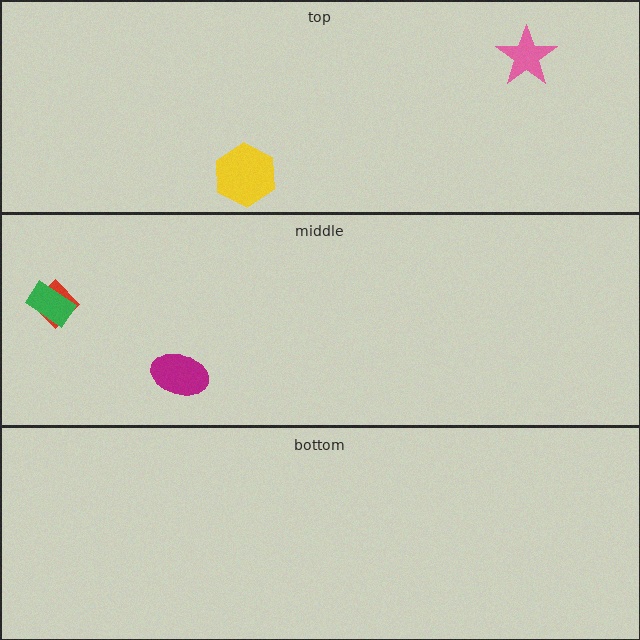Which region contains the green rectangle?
The middle region.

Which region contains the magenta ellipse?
The middle region.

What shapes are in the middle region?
The red diamond, the magenta ellipse, the green rectangle.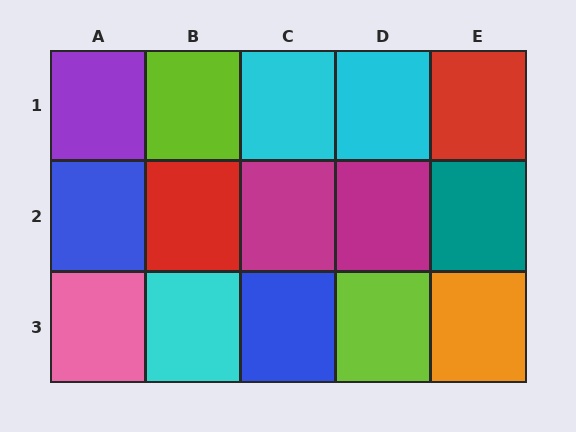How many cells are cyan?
3 cells are cyan.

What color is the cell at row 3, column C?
Blue.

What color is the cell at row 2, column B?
Red.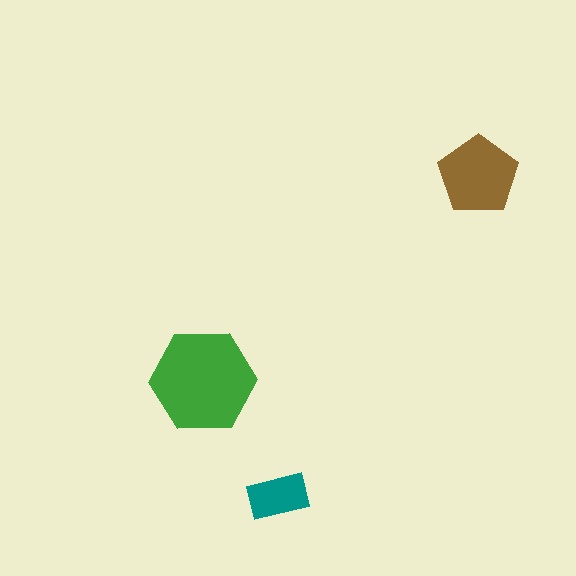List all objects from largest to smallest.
The green hexagon, the brown pentagon, the teal rectangle.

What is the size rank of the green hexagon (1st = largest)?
1st.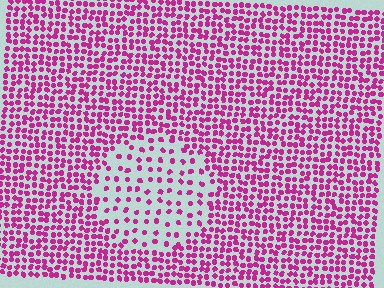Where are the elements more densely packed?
The elements are more densely packed outside the circle boundary.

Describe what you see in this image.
The image contains small magenta elements arranged at two different densities. A circle-shaped region is visible where the elements are less densely packed than the surrounding area.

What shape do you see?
I see a circle.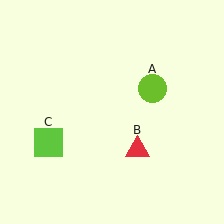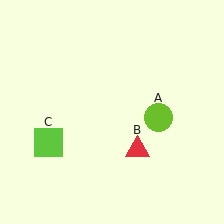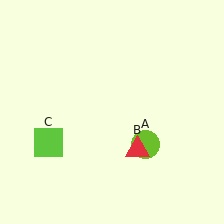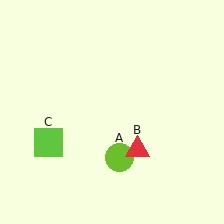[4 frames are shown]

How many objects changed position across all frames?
1 object changed position: lime circle (object A).